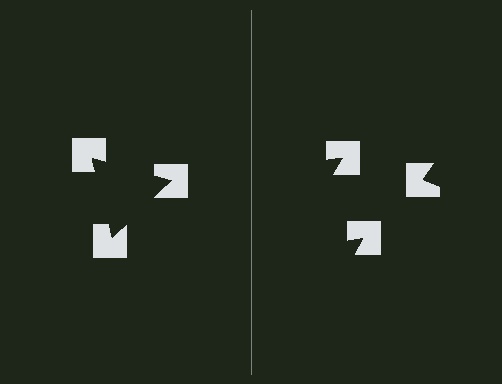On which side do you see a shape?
An illusory triangle appears on the left side. On the right side the wedge cuts are rotated, so no coherent shape forms.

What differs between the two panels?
The notched squares are positioned identically on both sides; only the wedge orientations differ. On the left they align to a triangle; on the right they are misaligned.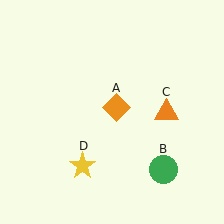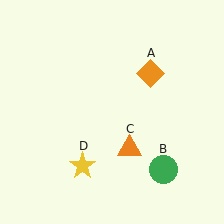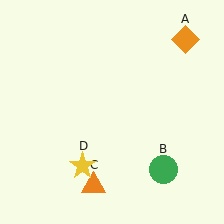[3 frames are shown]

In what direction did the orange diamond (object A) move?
The orange diamond (object A) moved up and to the right.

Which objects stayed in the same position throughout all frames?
Green circle (object B) and yellow star (object D) remained stationary.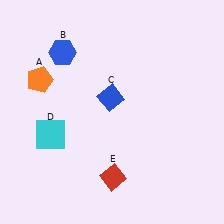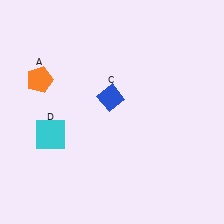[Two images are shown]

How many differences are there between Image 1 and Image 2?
There are 2 differences between the two images.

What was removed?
The red diamond (E), the blue hexagon (B) were removed in Image 2.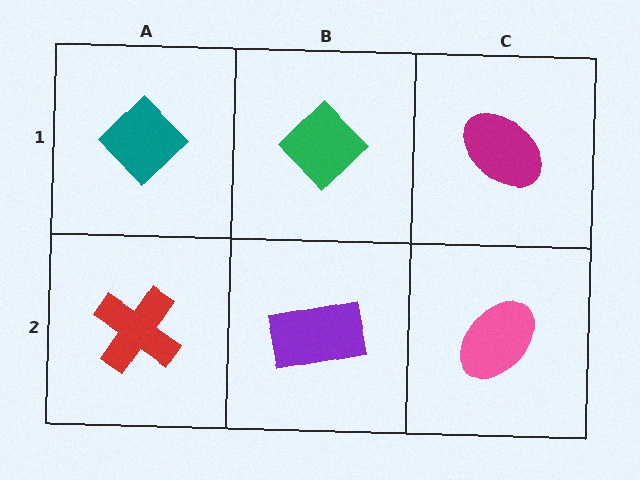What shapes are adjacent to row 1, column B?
A purple rectangle (row 2, column B), a teal diamond (row 1, column A), a magenta ellipse (row 1, column C).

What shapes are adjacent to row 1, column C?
A pink ellipse (row 2, column C), a green diamond (row 1, column B).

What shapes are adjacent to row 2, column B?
A green diamond (row 1, column B), a red cross (row 2, column A), a pink ellipse (row 2, column C).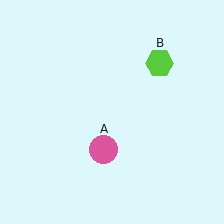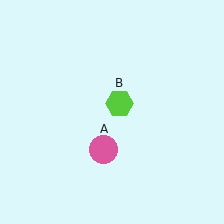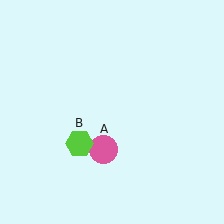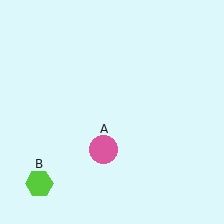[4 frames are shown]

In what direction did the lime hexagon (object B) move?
The lime hexagon (object B) moved down and to the left.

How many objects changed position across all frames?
1 object changed position: lime hexagon (object B).